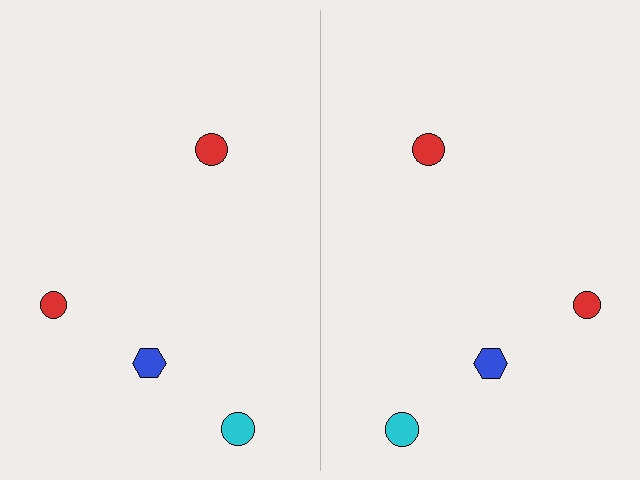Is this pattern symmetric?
Yes, this pattern has bilateral (reflection) symmetry.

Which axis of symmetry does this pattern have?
The pattern has a vertical axis of symmetry running through the center of the image.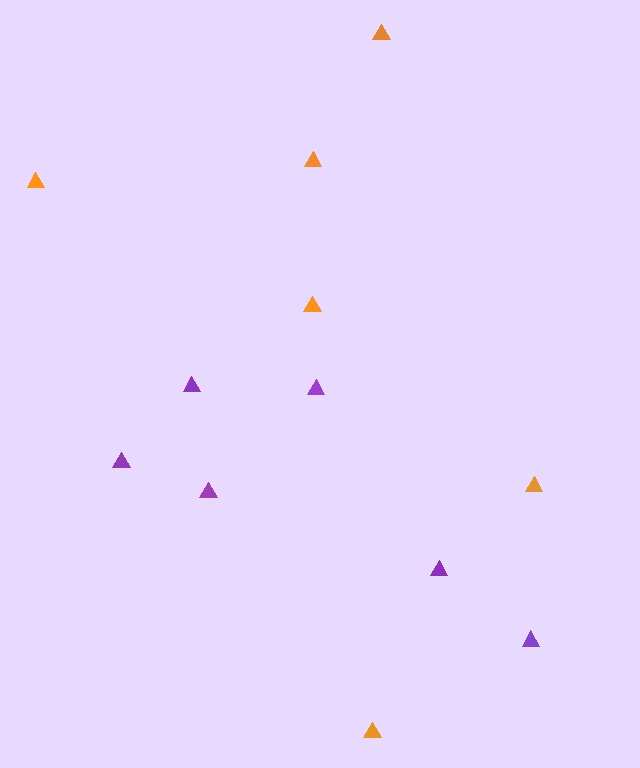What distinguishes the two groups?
There are 2 groups: one group of orange triangles (6) and one group of purple triangles (6).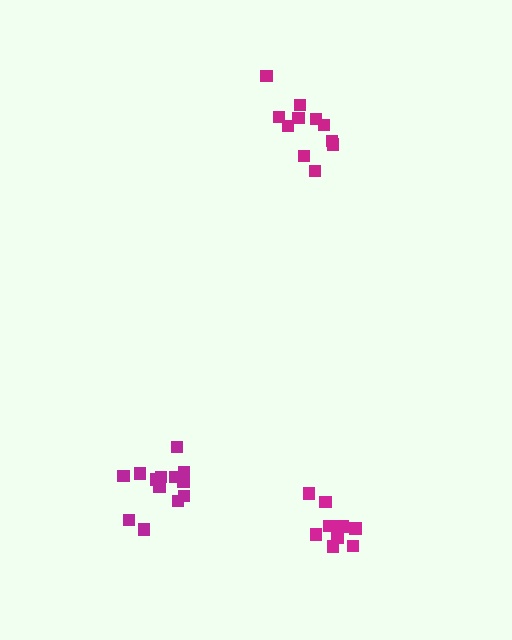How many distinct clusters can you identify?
There are 3 distinct clusters.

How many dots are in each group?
Group 1: 13 dots, Group 2: 10 dots, Group 3: 11 dots (34 total).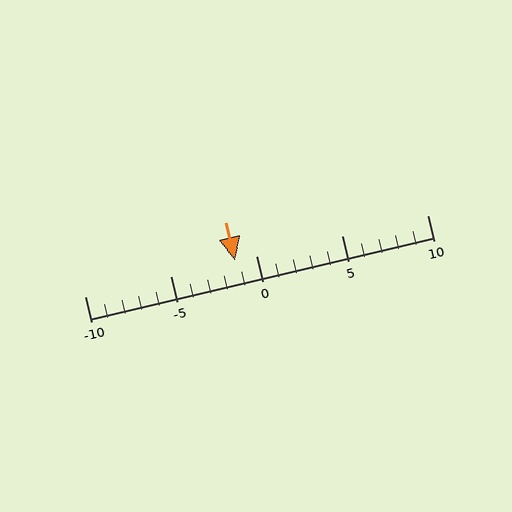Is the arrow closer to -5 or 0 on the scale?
The arrow is closer to 0.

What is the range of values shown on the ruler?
The ruler shows values from -10 to 10.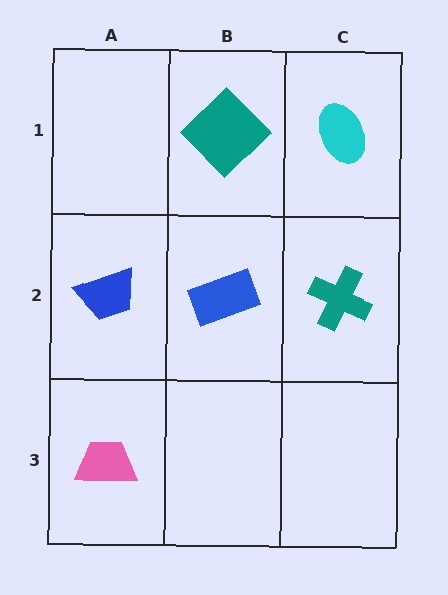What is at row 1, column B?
A teal diamond.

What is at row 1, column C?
A cyan ellipse.